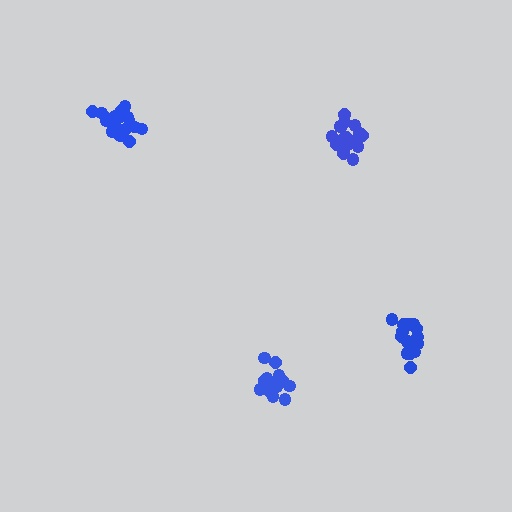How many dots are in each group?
Group 1: 15 dots, Group 2: 21 dots, Group 3: 17 dots, Group 4: 19 dots (72 total).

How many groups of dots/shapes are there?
There are 4 groups.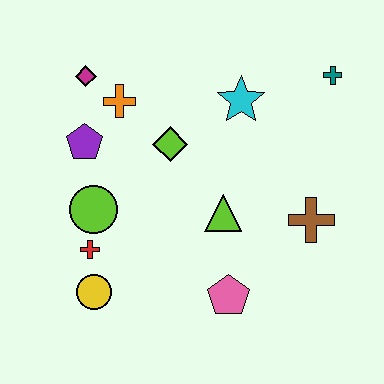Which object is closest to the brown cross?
The lime triangle is closest to the brown cross.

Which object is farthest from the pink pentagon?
The magenta diamond is farthest from the pink pentagon.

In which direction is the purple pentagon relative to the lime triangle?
The purple pentagon is to the left of the lime triangle.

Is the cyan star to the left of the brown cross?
Yes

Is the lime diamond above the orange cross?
No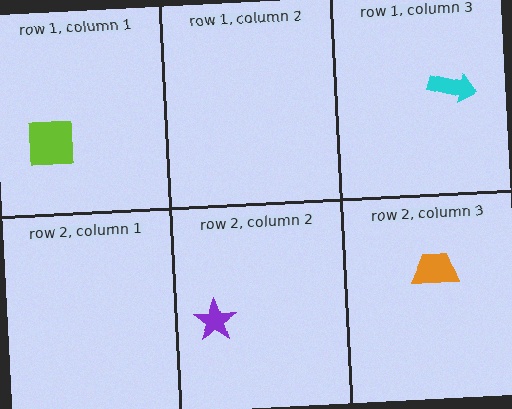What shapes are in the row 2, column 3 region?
The orange trapezoid.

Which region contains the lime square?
The row 1, column 1 region.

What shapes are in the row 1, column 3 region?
The cyan arrow.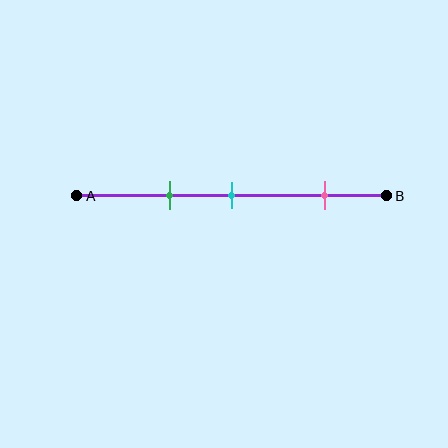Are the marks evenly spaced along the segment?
No, the marks are not evenly spaced.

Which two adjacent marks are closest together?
The green and cyan marks are the closest adjacent pair.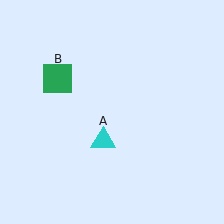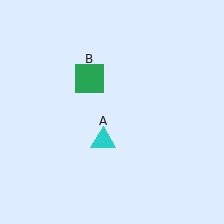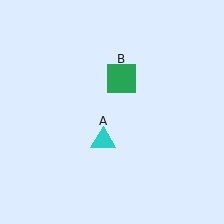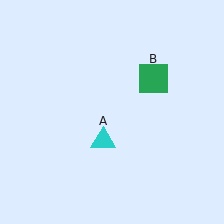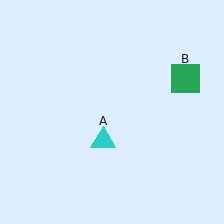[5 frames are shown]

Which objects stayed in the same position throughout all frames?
Cyan triangle (object A) remained stationary.